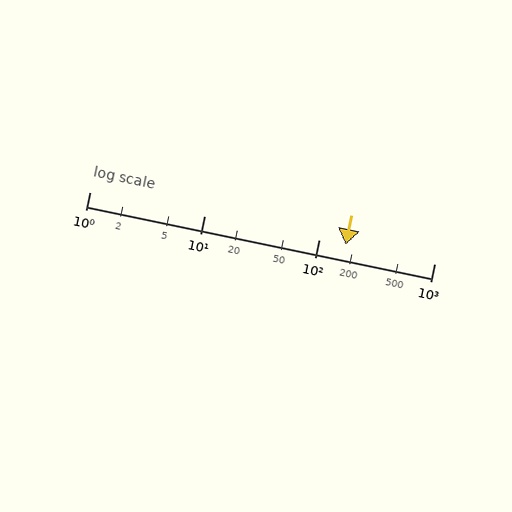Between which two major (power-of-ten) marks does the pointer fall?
The pointer is between 100 and 1000.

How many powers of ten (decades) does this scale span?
The scale spans 3 decades, from 1 to 1000.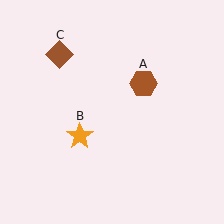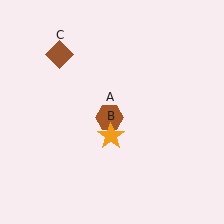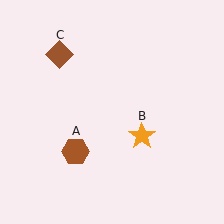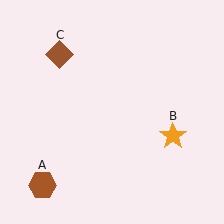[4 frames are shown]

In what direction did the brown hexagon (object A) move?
The brown hexagon (object A) moved down and to the left.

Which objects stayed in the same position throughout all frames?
Brown diamond (object C) remained stationary.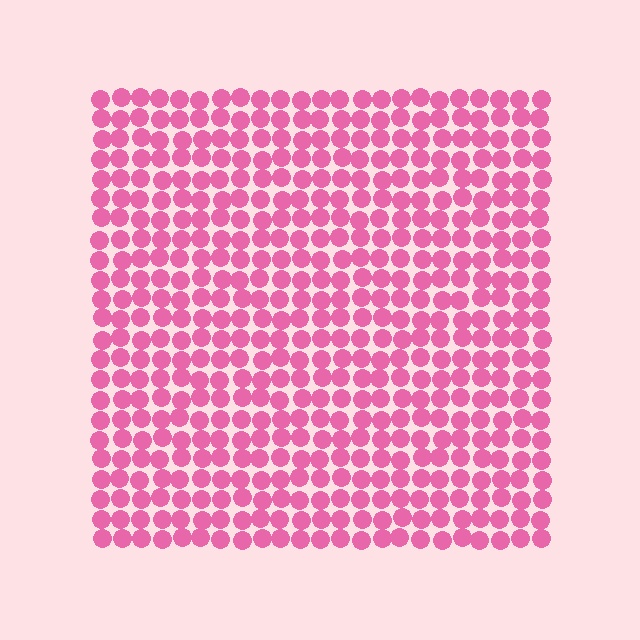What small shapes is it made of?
It is made of small circles.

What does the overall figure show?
The overall figure shows a square.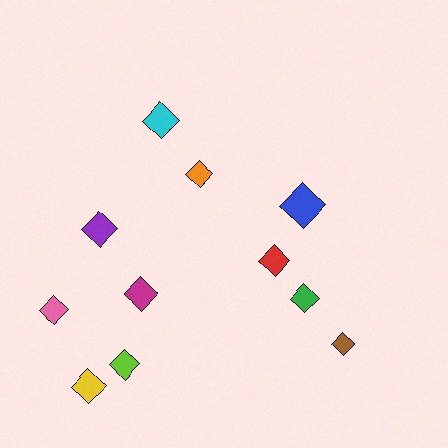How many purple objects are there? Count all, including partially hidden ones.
There is 1 purple object.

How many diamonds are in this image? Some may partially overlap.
There are 11 diamonds.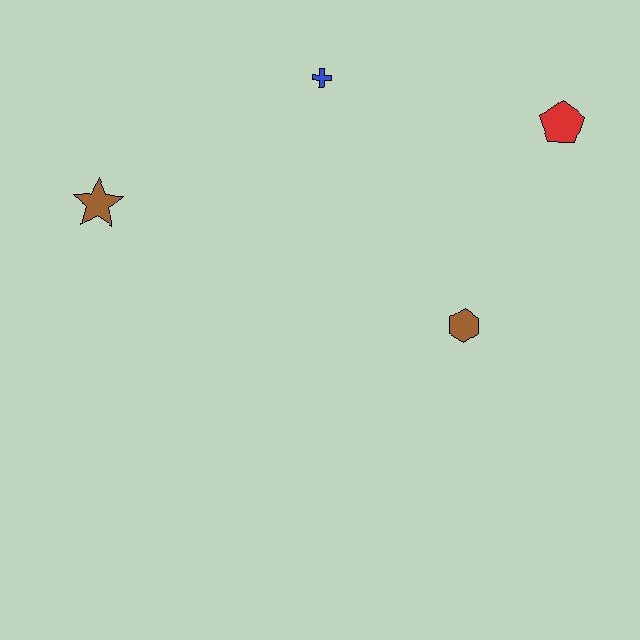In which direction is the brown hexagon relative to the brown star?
The brown hexagon is to the right of the brown star.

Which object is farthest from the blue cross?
The brown hexagon is farthest from the blue cross.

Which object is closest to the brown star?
The blue cross is closest to the brown star.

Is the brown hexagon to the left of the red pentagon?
Yes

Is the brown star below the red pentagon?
Yes